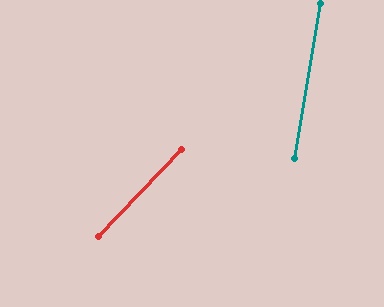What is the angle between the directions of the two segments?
Approximately 34 degrees.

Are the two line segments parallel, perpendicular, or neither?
Neither parallel nor perpendicular — they differ by about 34°.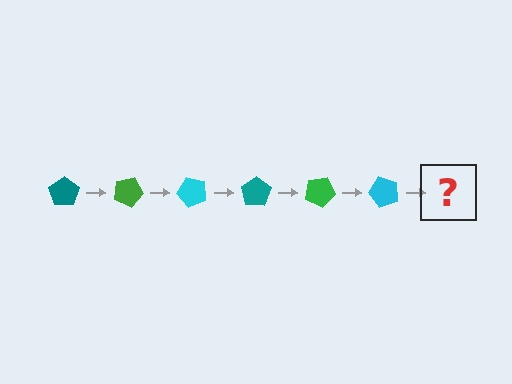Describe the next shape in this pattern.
It should be a teal pentagon, rotated 150 degrees from the start.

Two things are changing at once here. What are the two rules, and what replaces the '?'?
The two rules are that it rotates 25 degrees each step and the color cycles through teal, green, and cyan. The '?' should be a teal pentagon, rotated 150 degrees from the start.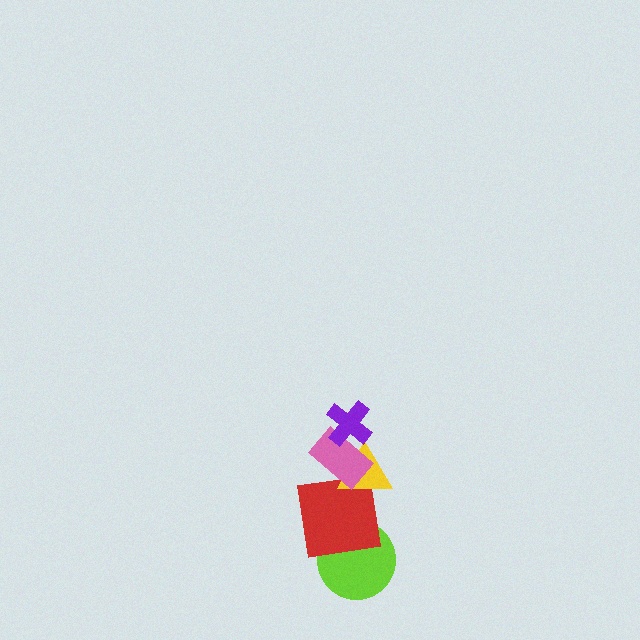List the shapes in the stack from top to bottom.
From top to bottom: the purple cross, the pink rectangle, the yellow triangle, the red square, the lime circle.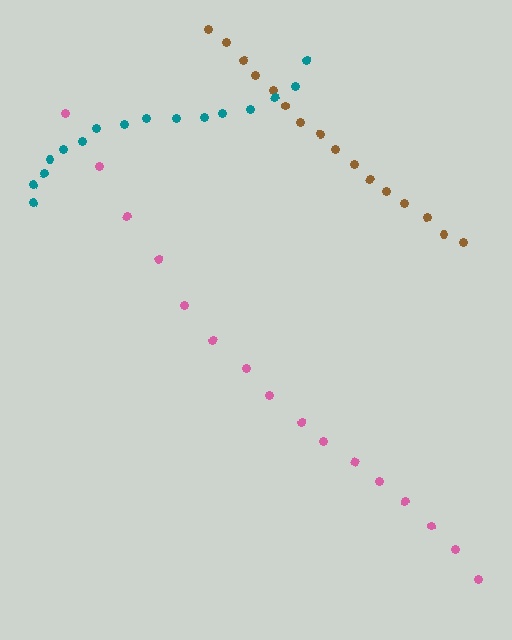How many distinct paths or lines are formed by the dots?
There are 3 distinct paths.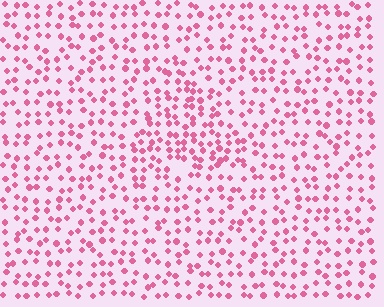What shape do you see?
I see a triangle.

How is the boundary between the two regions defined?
The boundary is defined by a change in element density (approximately 1.6x ratio). All elements are the same color, size, and shape.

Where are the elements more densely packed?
The elements are more densely packed inside the triangle boundary.